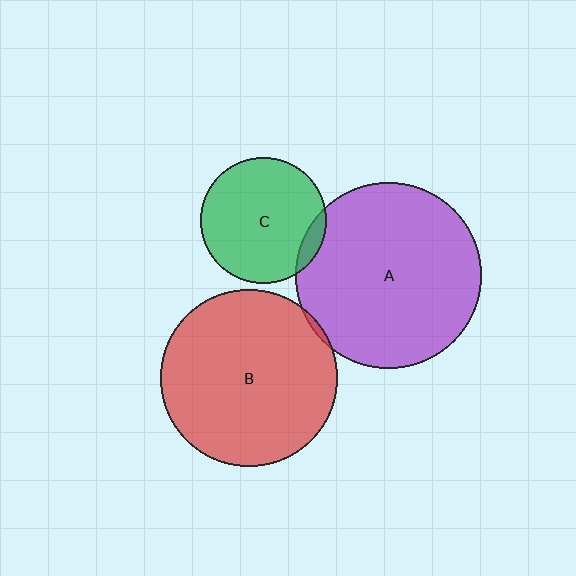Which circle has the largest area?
Circle A (purple).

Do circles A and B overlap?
Yes.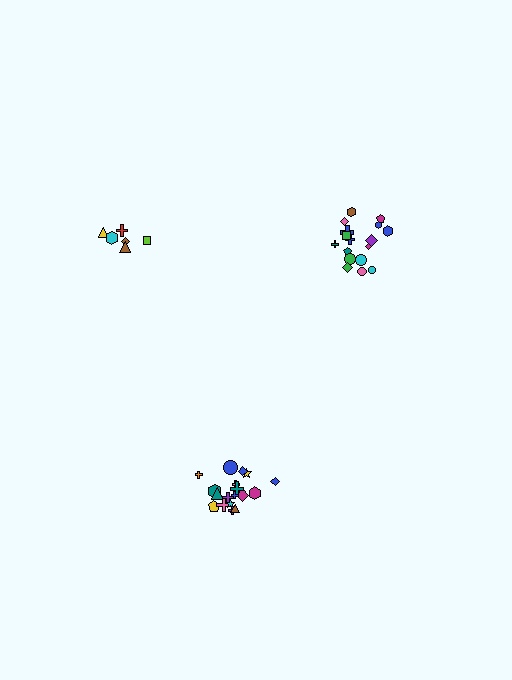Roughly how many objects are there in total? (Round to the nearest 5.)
Roughly 40 objects in total.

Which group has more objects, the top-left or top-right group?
The top-right group.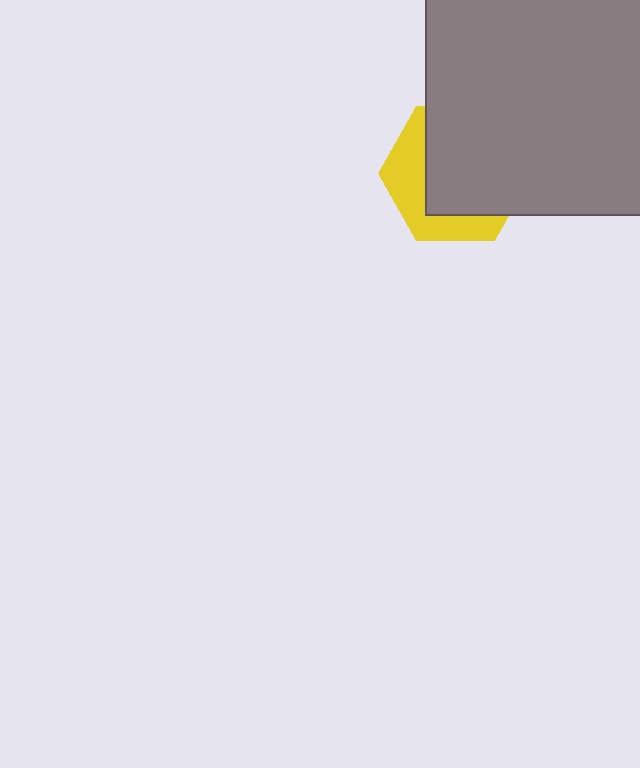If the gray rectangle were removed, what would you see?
You would see the complete yellow hexagon.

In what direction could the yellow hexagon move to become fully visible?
The yellow hexagon could move toward the lower-left. That would shift it out from behind the gray rectangle entirely.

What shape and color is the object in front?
The object in front is a gray rectangle.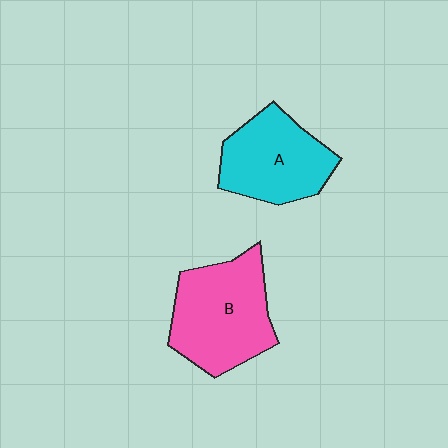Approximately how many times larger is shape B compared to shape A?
Approximately 1.2 times.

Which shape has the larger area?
Shape B (pink).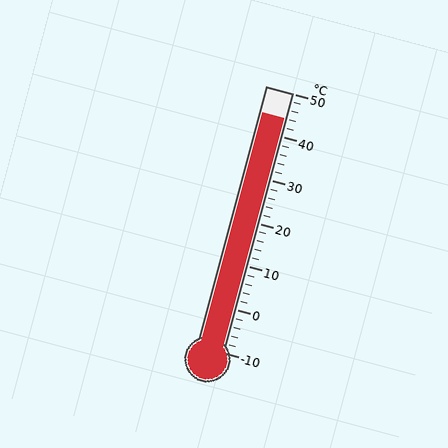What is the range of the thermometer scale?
The thermometer scale ranges from -10°C to 50°C.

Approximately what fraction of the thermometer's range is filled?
The thermometer is filled to approximately 90% of its range.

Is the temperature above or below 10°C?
The temperature is above 10°C.